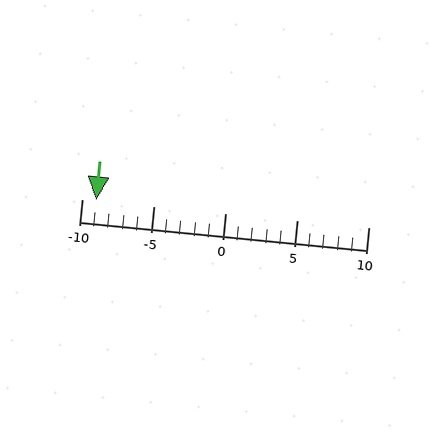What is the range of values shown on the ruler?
The ruler shows values from -10 to 10.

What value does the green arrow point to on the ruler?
The green arrow points to approximately -9.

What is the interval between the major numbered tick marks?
The major tick marks are spaced 5 units apart.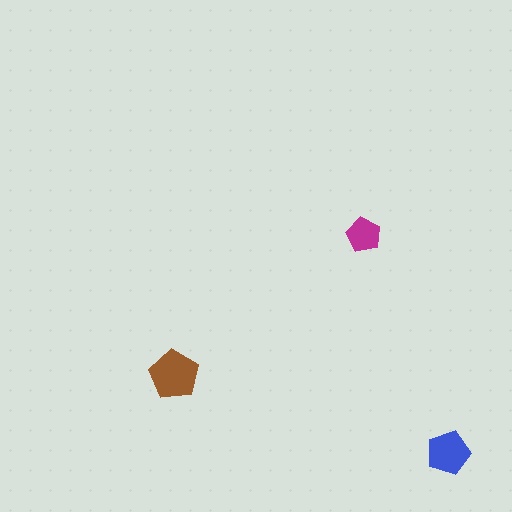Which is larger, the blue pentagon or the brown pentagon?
The brown one.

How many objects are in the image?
There are 3 objects in the image.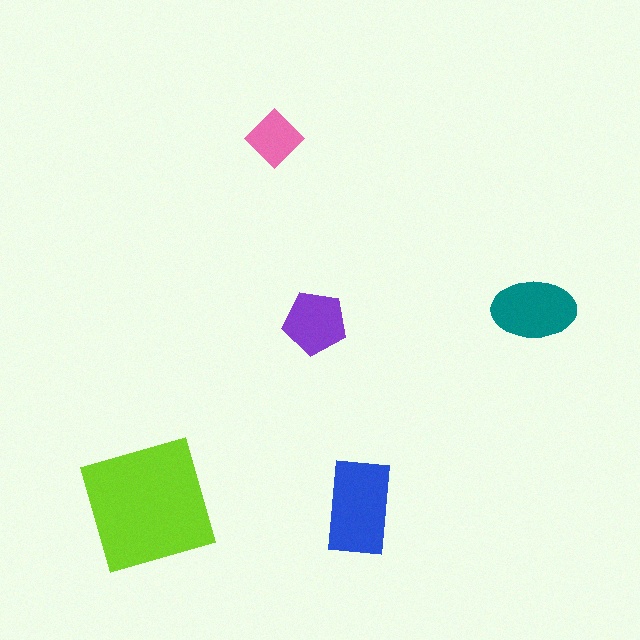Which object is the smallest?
The pink diamond.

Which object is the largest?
The lime square.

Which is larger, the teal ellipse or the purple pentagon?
The teal ellipse.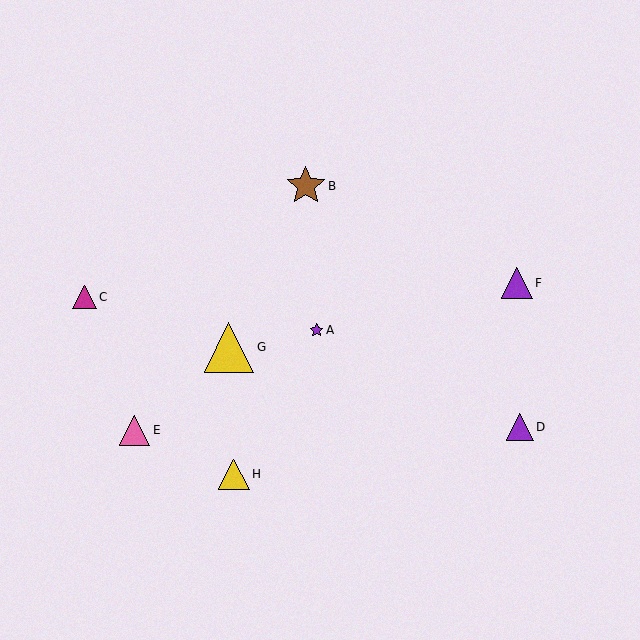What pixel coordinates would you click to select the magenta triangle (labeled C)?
Click at (84, 297) to select the magenta triangle C.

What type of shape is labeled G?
Shape G is a yellow triangle.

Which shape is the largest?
The yellow triangle (labeled G) is the largest.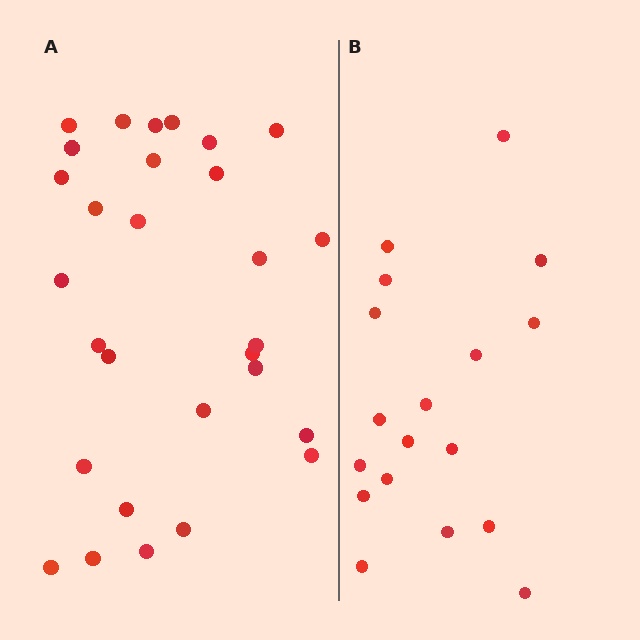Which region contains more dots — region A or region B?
Region A (the left region) has more dots.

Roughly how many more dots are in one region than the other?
Region A has roughly 12 or so more dots than region B.